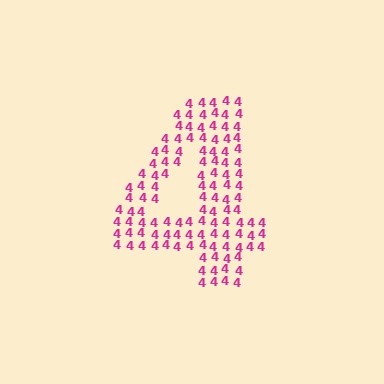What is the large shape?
The large shape is the digit 4.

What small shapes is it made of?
It is made of small digit 4's.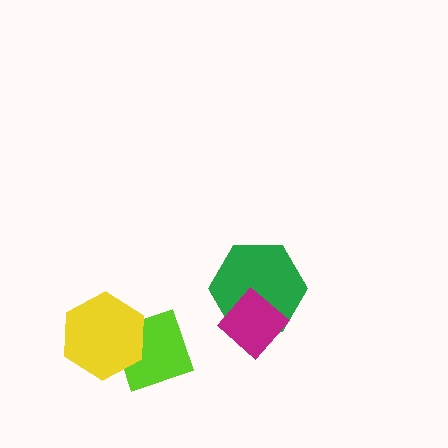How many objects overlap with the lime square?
1 object overlaps with the lime square.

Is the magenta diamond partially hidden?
No, no other shape covers it.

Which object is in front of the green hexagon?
The magenta diamond is in front of the green hexagon.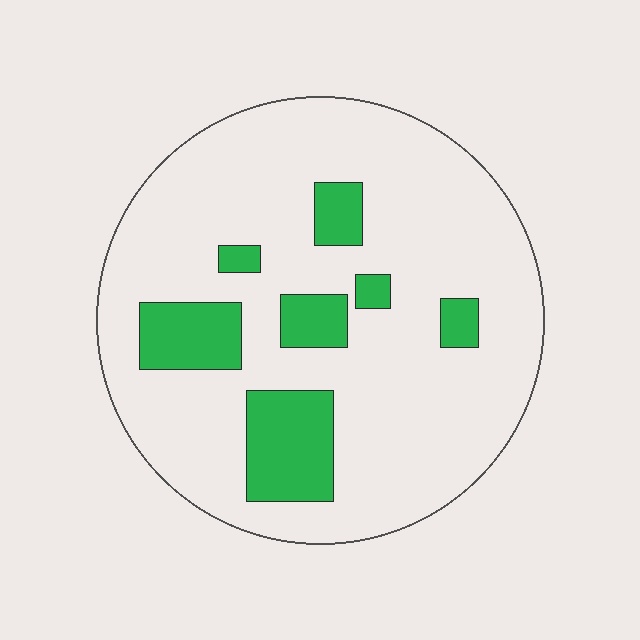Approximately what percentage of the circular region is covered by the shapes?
Approximately 20%.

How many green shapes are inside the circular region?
7.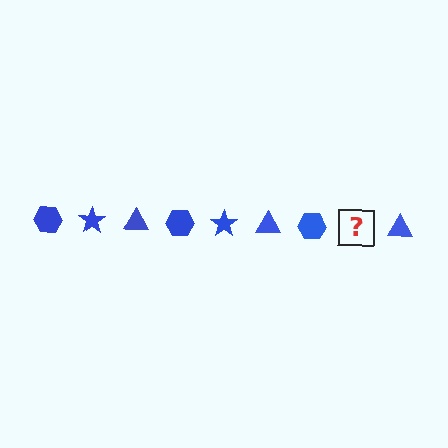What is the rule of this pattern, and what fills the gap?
The rule is that the pattern cycles through hexagon, star, triangle shapes in blue. The gap should be filled with a blue star.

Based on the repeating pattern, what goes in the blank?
The blank should be a blue star.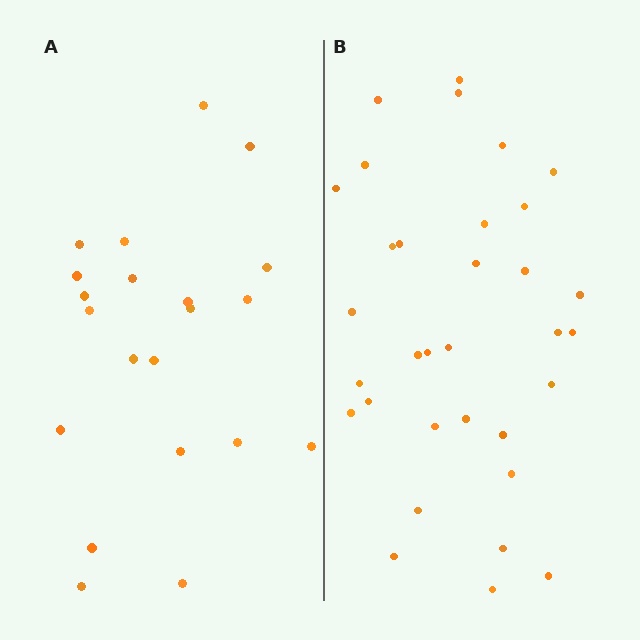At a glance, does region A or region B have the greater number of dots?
Region B (the right region) has more dots.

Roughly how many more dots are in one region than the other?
Region B has roughly 12 or so more dots than region A.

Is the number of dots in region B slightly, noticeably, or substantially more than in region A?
Region B has substantially more. The ratio is roughly 1.6 to 1.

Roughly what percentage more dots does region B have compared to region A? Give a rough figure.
About 55% more.